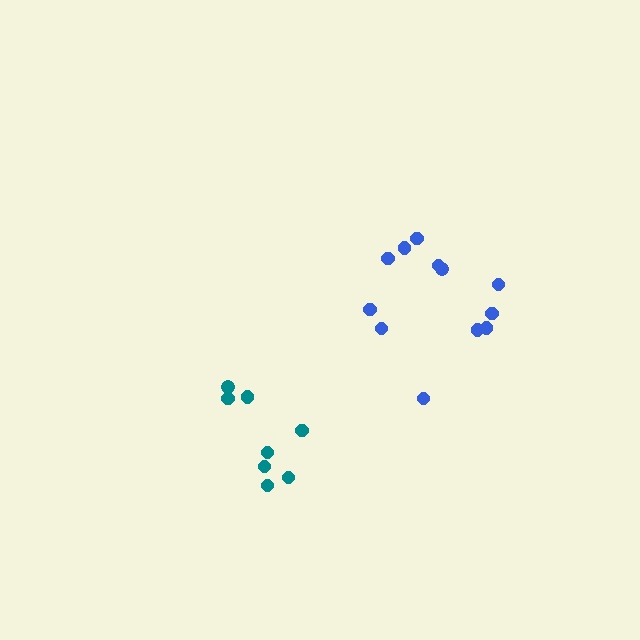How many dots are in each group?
Group 1: 12 dots, Group 2: 8 dots (20 total).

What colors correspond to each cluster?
The clusters are colored: blue, teal.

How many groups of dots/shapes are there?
There are 2 groups.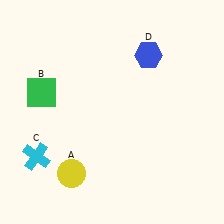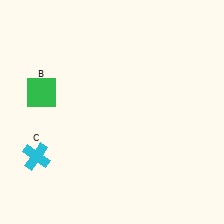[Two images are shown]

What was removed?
The blue hexagon (D), the yellow circle (A) were removed in Image 2.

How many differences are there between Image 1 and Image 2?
There are 2 differences between the two images.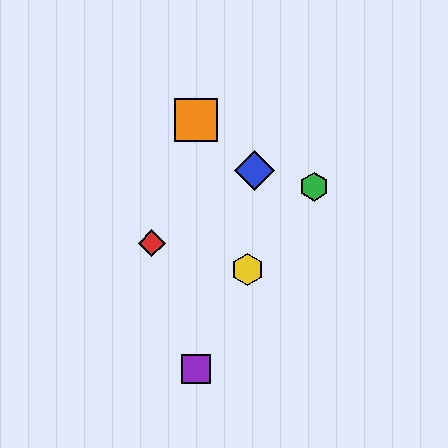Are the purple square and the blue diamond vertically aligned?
No, the purple square is at x≈196 and the blue diamond is at x≈255.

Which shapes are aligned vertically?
The purple square, the orange square are aligned vertically.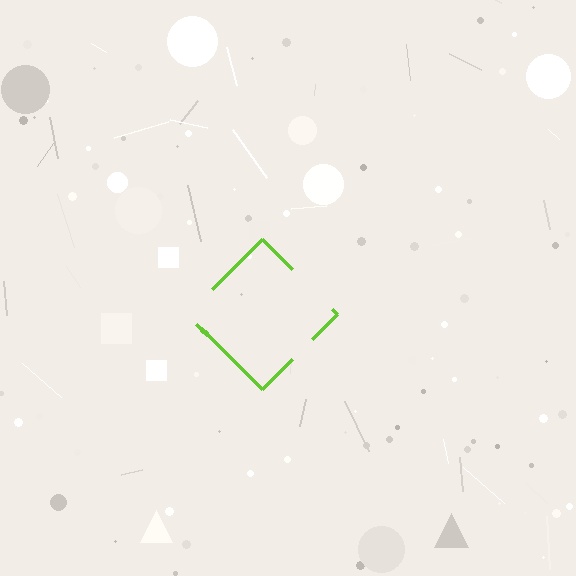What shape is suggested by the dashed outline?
The dashed outline suggests a diamond.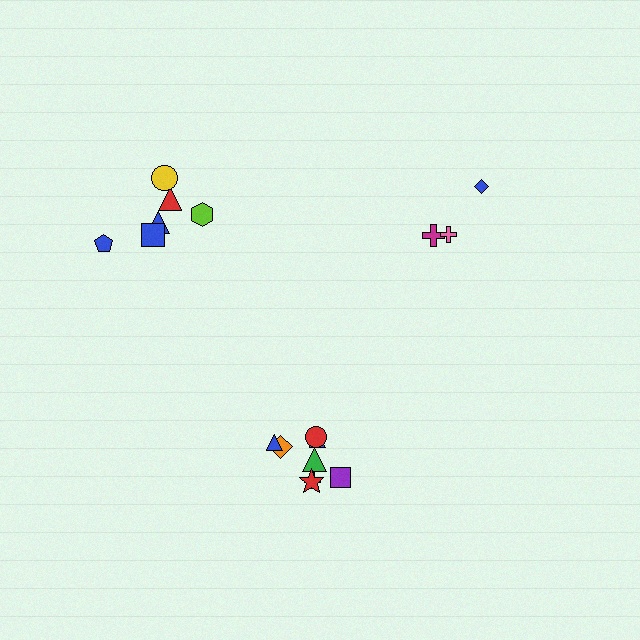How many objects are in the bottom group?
There are 8 objects.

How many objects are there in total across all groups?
There are 17 objects.